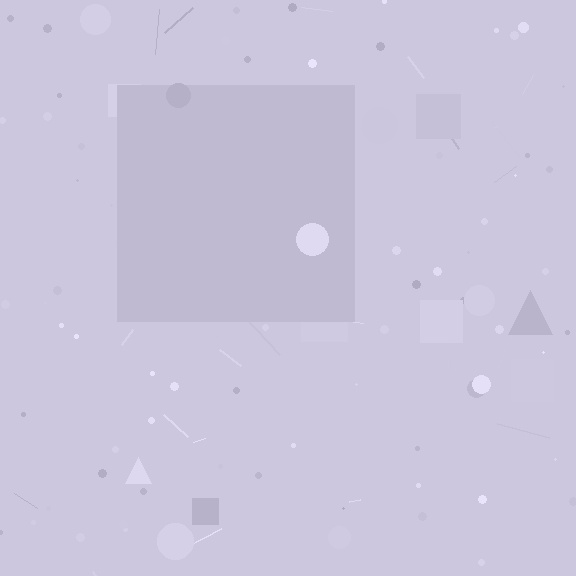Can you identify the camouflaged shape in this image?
The camouflaged shape is a square.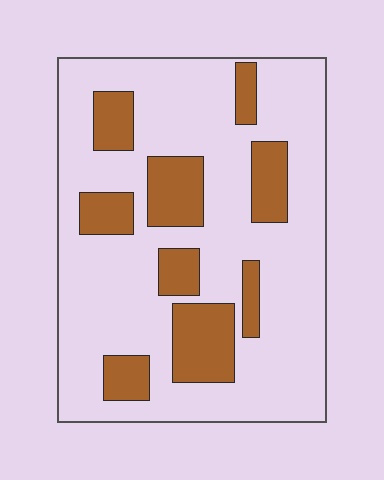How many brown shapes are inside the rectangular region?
9.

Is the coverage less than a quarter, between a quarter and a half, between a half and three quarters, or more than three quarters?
Less than a quarter.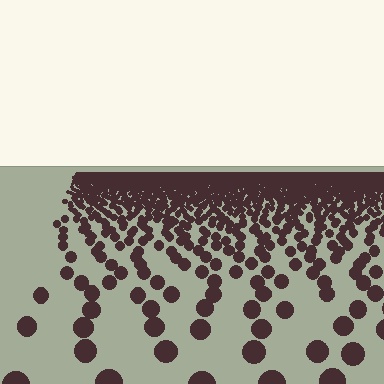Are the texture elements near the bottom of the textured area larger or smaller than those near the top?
Larger. Near the bottom, elements are closer to the viewer and appear at a bigger on-screen size.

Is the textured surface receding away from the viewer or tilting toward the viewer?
The surface is receding away from the viewer. Texture elements get smaller and denser toward the top.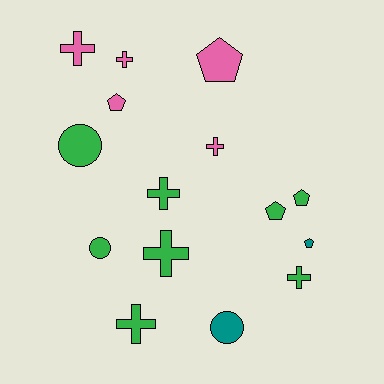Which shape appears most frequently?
Cross, with 7 objects.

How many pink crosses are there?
There are 3 pink crosses.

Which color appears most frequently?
Green, with 8 objects.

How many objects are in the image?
There are 15 objects.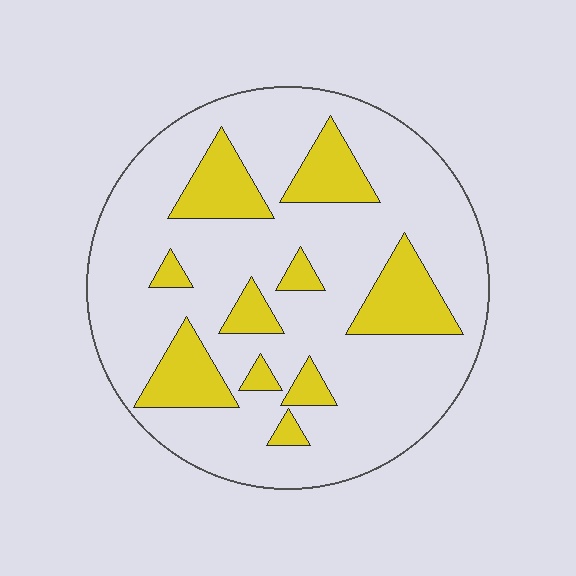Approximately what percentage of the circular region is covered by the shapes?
Approximately 20%.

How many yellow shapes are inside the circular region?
10.